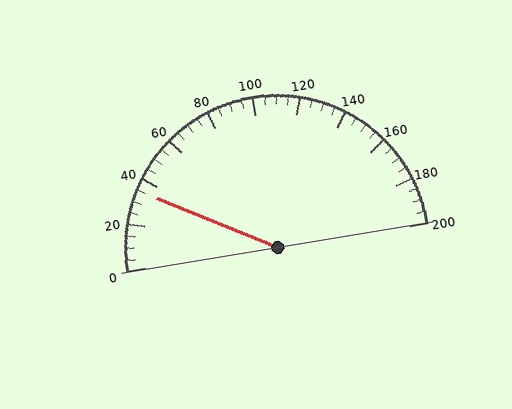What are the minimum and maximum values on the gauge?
The gauge ranges from 0 to 200.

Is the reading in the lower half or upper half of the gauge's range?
The reading is in the lower half of the range (0 to 200).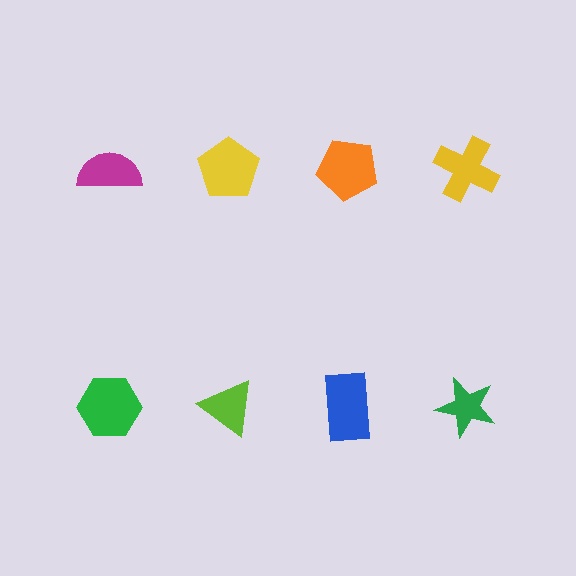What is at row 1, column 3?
An orange pentagon.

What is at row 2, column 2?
A lime triangle.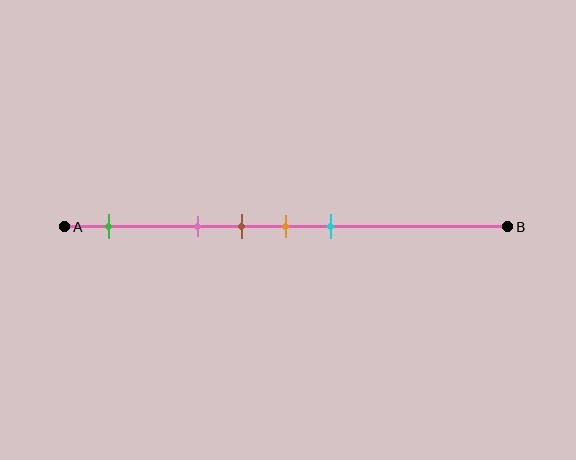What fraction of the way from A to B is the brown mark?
The brown mark is approximately 40% (0.4) of the way from A to B.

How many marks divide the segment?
There are 5 marks dividing the segment.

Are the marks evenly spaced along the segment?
No, the marks are not evenly spaced.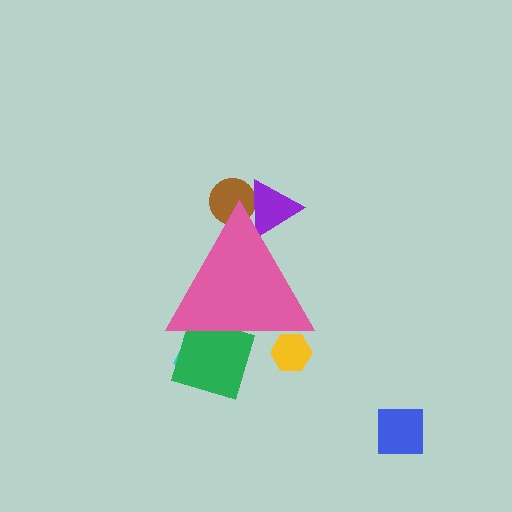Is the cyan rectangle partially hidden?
Yes, the cyan rectangle is partially hidden behind the pink triangle.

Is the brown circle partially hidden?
Yes, the brown circle is partially hidden behind the pink triangle.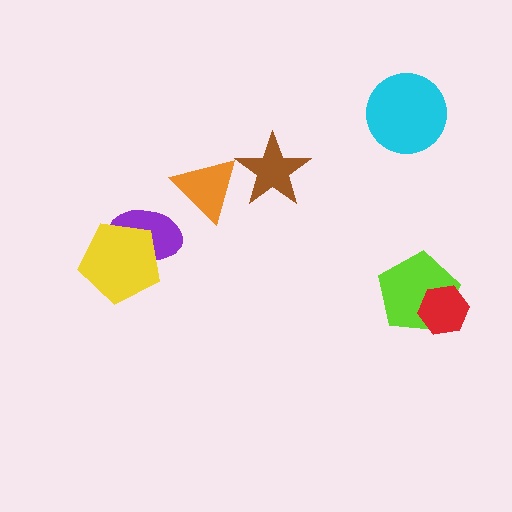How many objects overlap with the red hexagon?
1 object overlaps with the red hexagon.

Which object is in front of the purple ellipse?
The yellow pentagon is in front of the purple ellipse.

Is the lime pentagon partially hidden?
Yes, it is partially covered by another shape.